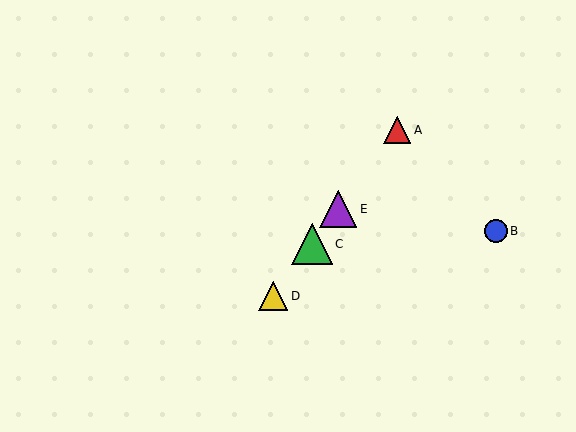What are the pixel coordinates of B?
Object B is at (496, 231).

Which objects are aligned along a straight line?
Objects A, C, D, E are aligned along a straight line.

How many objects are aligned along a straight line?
4 objects (A, C, D, E) are aligned along a straight line.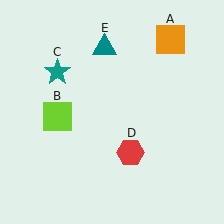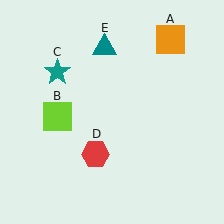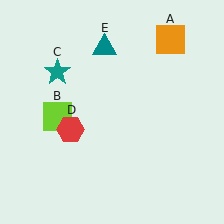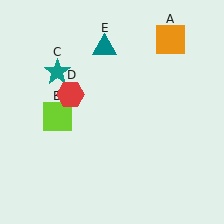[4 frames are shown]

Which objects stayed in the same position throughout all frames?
Orange square (object A) and lime square (object B) and teal star (object C) and teal triangle (object E) remained stationary.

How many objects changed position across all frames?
1 object changed position: red hexagon (object D).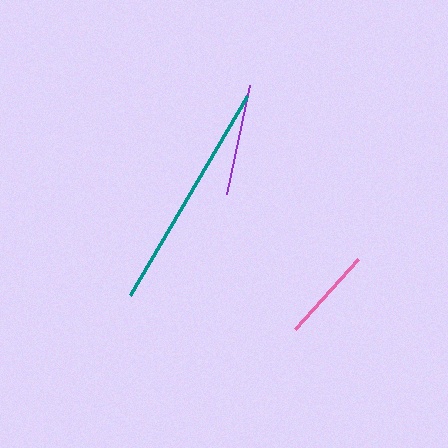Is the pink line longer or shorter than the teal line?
The teal line is longer than the pink line.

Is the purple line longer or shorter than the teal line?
The teal line is longer than the purple line.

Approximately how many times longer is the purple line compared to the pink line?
The purple line is approximately 1.2 times the length of the pink line.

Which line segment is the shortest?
The pink line is the shortest at approximately 94 pixels.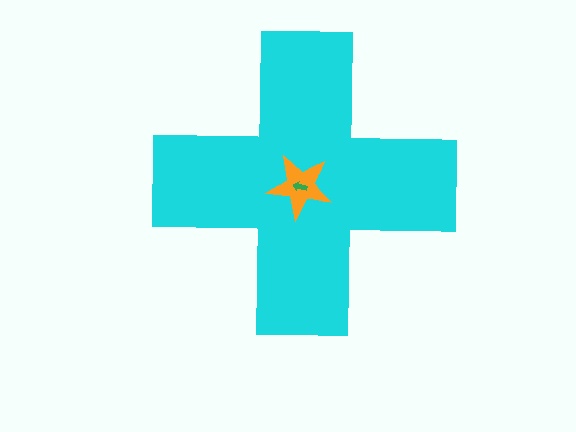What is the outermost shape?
The cyan cross.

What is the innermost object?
The green arrow.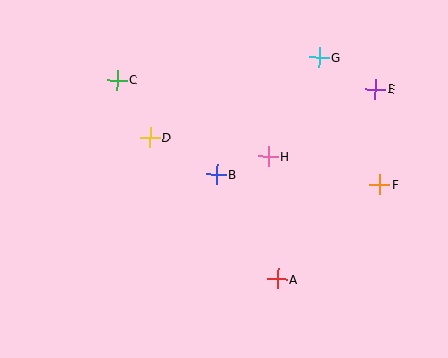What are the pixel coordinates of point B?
Point B is at (217, 174).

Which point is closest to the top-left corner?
Point C is closest to the top-left corner.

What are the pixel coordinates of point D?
Point D is at (150, 138).